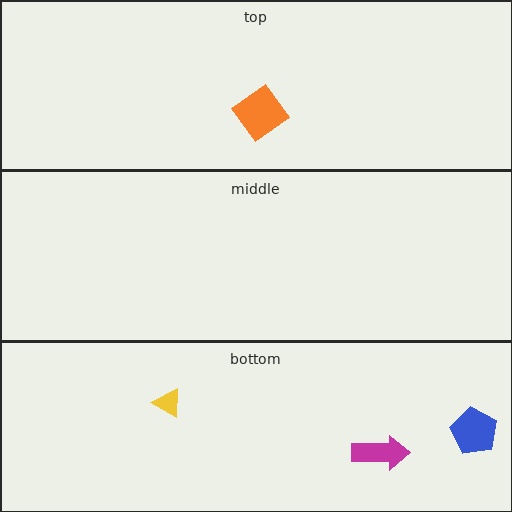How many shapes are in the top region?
1.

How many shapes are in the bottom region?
3.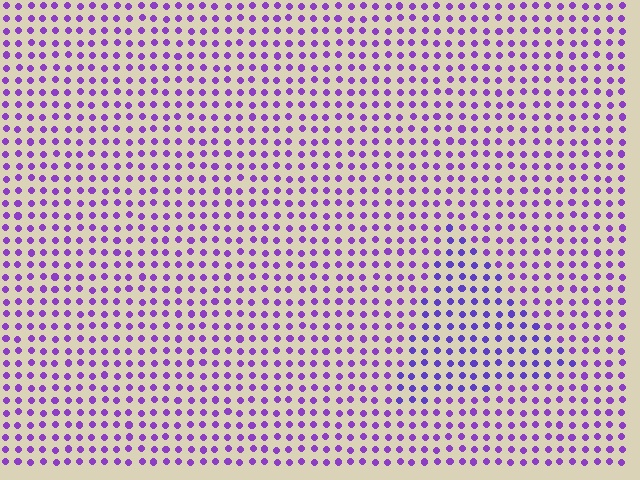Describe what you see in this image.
The image is filled with small purple elements in a uniform arrangement. A triangle-shaped region is visible where the elements are tinted to a slightly different hue, forming a subtle color boundary.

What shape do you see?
I see a triangle.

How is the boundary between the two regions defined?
The boundary is defined purely by a slight shift in hue (about 22 degrees). Spacing, size, and orientation are identical on both sides.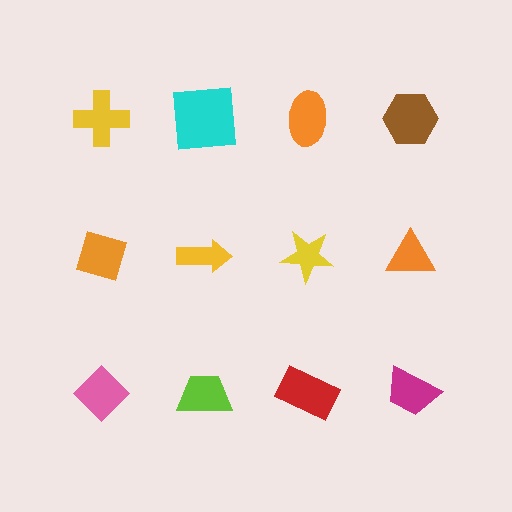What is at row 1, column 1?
A yellow cross.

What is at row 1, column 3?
An orange ellipse.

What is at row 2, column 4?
An orange triangle.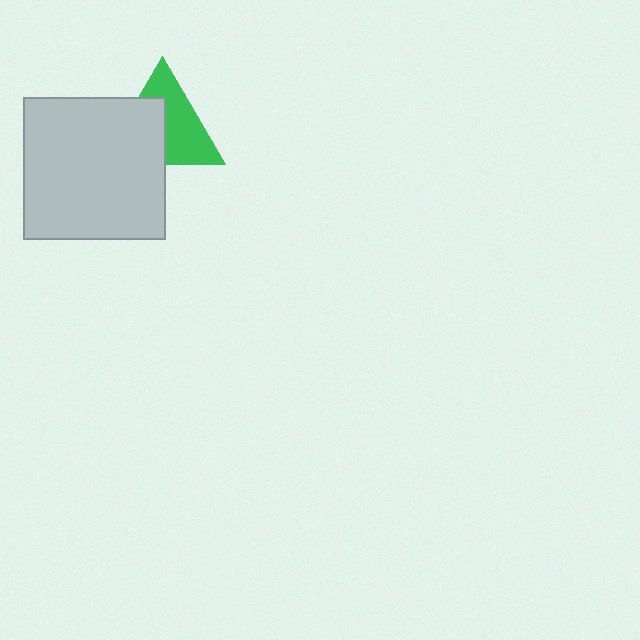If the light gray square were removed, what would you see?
You would see the complete green triangle.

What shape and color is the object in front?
The object in front is a light gray square.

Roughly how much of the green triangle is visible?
About half of it is visible (roughly 54%).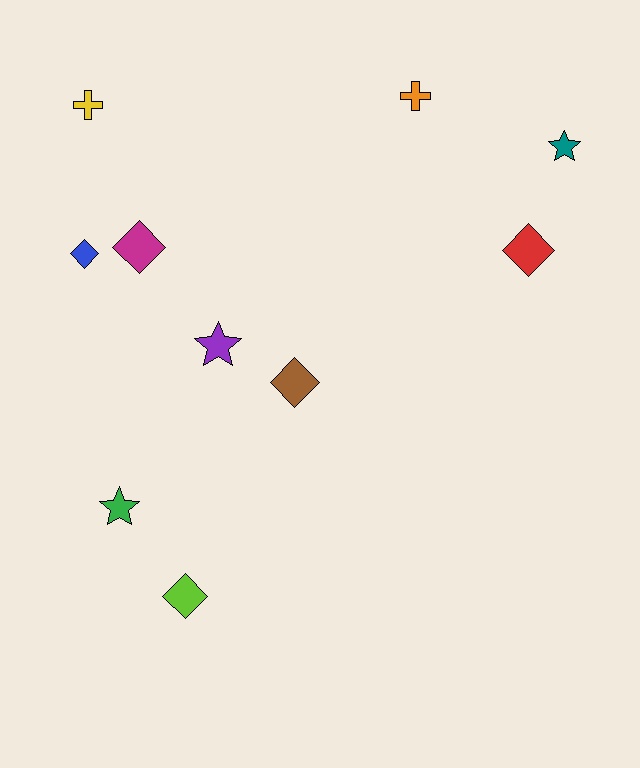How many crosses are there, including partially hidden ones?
There are 2 crosses.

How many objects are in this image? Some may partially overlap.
There are 10 objects.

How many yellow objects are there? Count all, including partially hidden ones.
There is 1 yellow object.